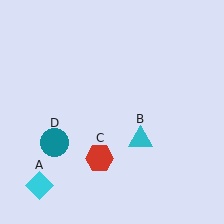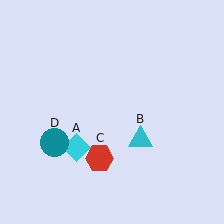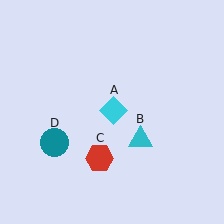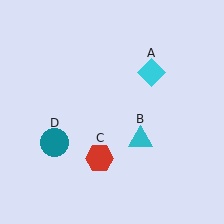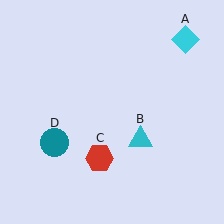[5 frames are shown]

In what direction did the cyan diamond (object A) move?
The cyan diamond (object A) moved up and to the right.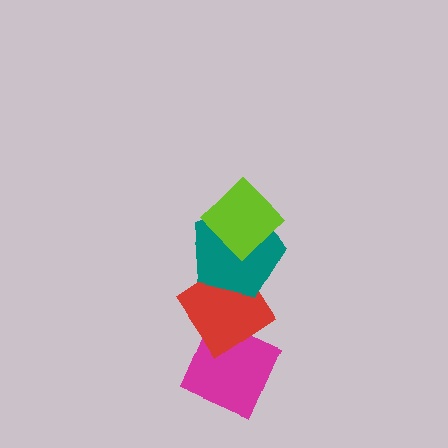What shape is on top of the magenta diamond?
The red diamond is on top of the magenta diamond.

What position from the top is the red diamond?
The red diamond is 3rd from the top.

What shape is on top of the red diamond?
The teal pentagon is on top of the red diamond.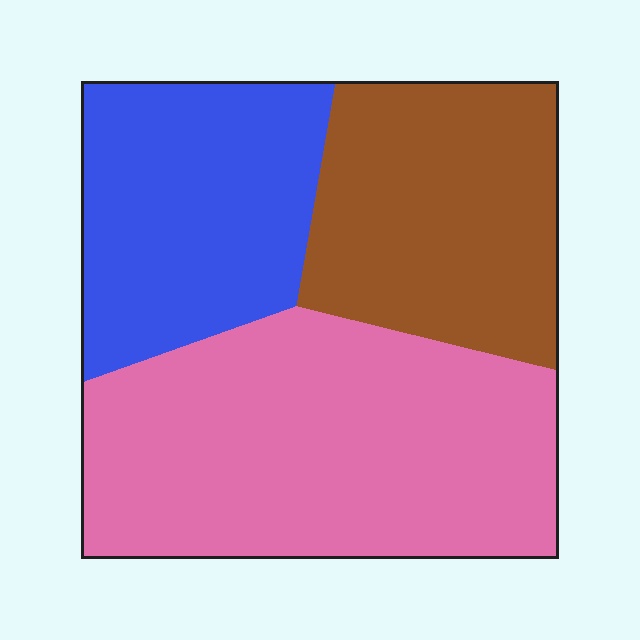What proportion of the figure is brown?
Brown takes up about one quarter (1/4) of the figure.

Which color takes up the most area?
Pink, at roughly 45%.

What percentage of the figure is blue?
Blue takes up between a quarter and a half of the figure.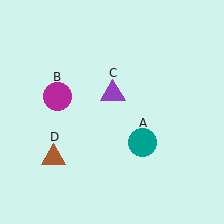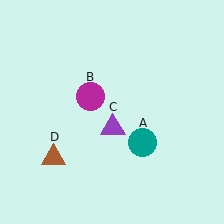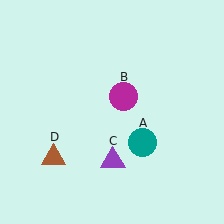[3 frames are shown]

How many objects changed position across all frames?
2 objects changed position: magenta circle (object B), purple triangle (object C).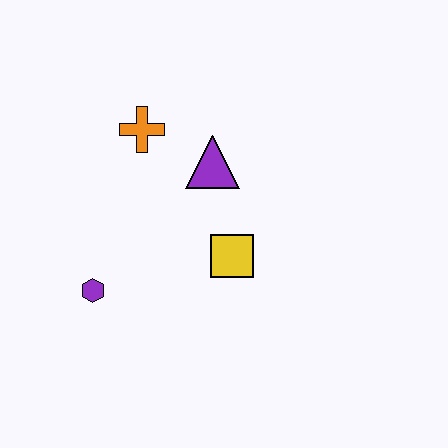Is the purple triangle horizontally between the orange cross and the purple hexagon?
No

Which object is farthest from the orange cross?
The purple hexagon is farthest from the orange cross.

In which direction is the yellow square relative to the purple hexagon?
The yellow square is to the right of the purple hexagon.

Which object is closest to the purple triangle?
The orange cross is closest to the purple triangle.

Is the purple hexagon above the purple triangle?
No